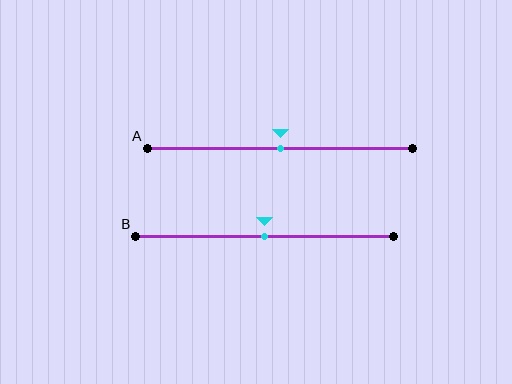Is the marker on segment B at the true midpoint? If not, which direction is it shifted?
Yes, the marker on segment B is at the true midpoint.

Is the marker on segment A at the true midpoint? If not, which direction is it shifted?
Yes, the marker on segment A is at the true midpoint.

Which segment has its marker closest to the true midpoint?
Segment A has its marker closest to the true midpoint.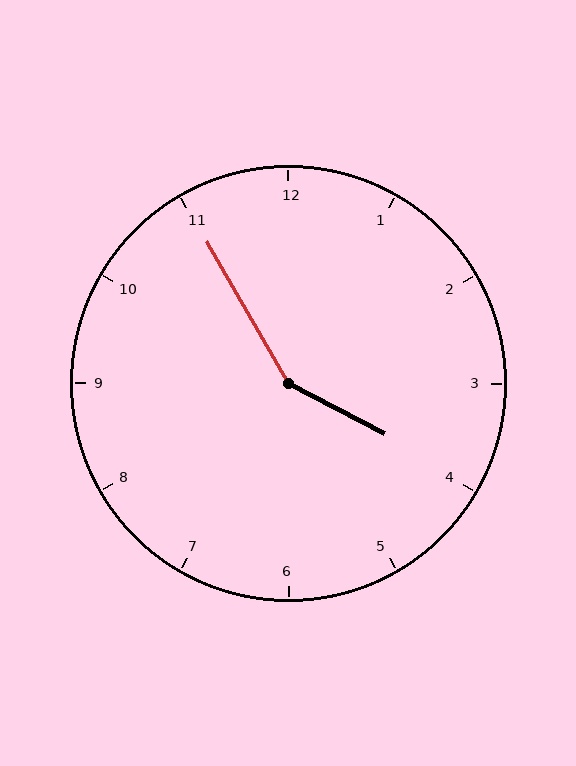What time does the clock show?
3:55.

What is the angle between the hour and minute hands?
Approximately 148 degrees.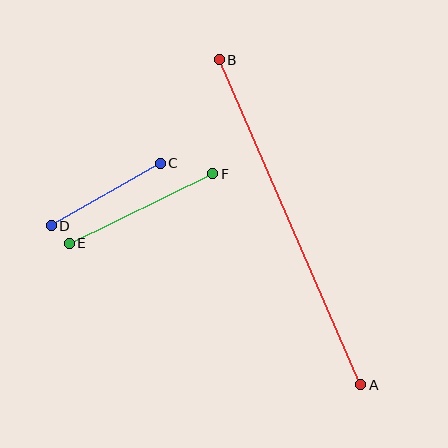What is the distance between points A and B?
The distance is approximately 354 pixels.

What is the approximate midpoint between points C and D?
The midpoint is at approximately (106, 194) pixels.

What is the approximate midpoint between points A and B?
The midpoint is at approximately (290, 222) pixels.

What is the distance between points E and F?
The distance is approximately 159 pixels.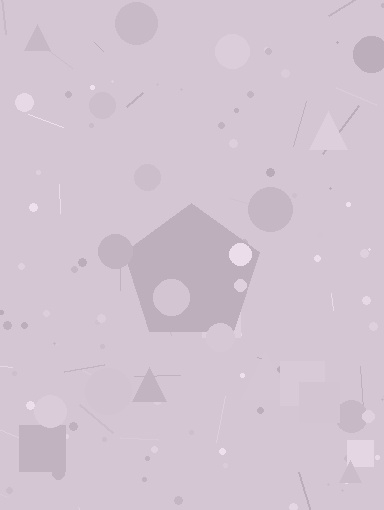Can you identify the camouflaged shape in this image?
The camouflaged shape is a pentagon.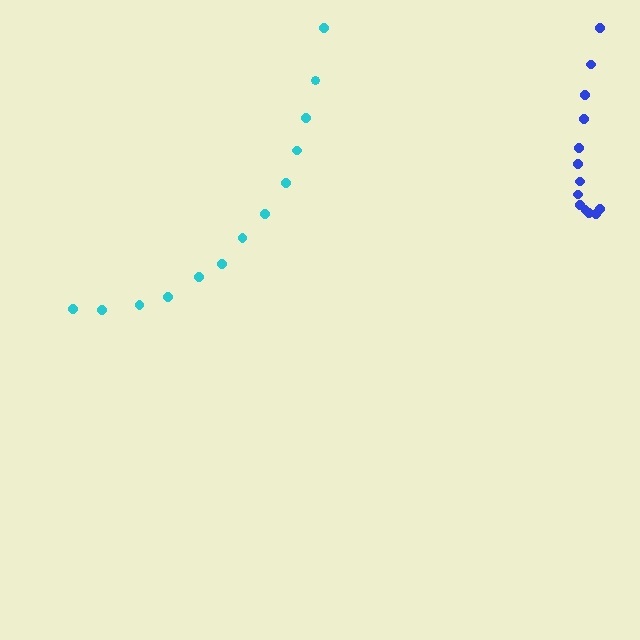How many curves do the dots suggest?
There are 2 distinct paths.